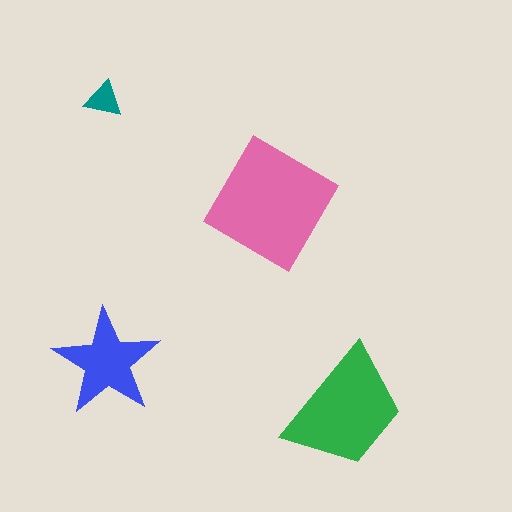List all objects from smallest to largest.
The teal triangle, the blue star, the green trapezoid, the pink diamond.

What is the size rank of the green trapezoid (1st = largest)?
2nd.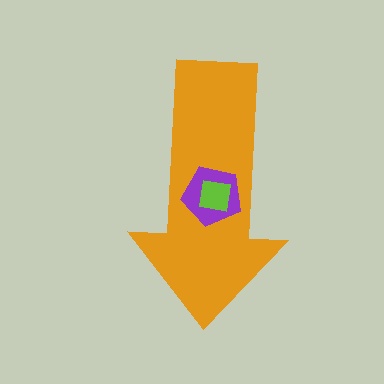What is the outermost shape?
The orange arrow.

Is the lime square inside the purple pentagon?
Yes.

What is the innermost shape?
The lime square.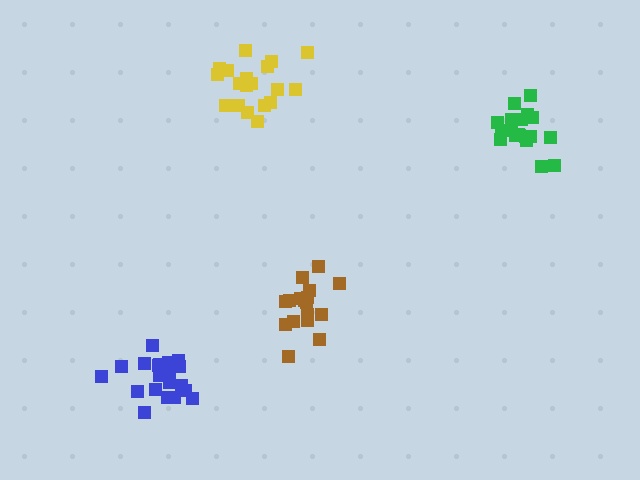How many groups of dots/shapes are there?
There are 4 groups.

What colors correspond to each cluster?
The clusters are colored: green, brown, yellow, blue.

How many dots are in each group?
Group 1: 20 dots, Group 2: 17 dots, Group 3: 19 dots, Group 4: 21 dots (77 total).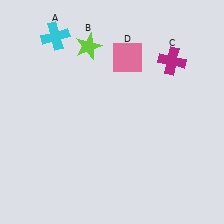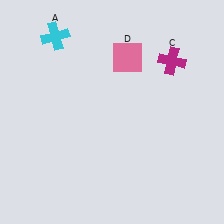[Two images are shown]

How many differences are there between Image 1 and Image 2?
There is 1 difference between the two images.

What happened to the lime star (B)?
The lime star (B) was removed in Image 2. It was in the top-left area of Image 1.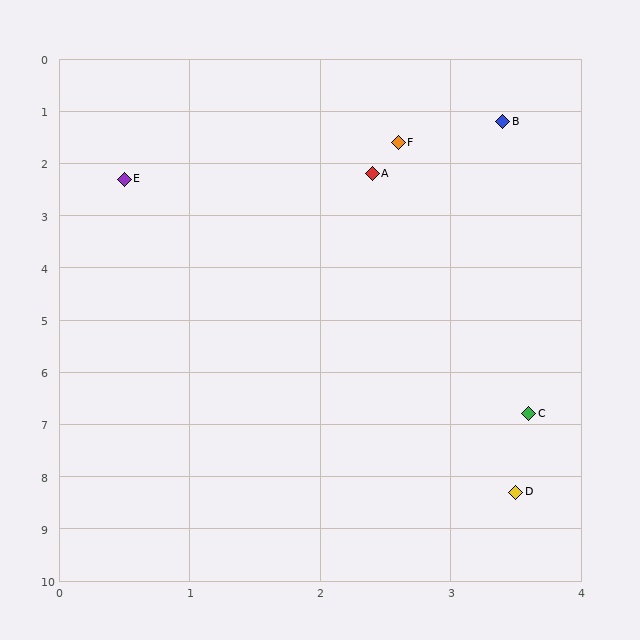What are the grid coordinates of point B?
Point B is at approximately (3.4, 1.2).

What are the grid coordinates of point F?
Point F is at approximately (2.6, 1.6).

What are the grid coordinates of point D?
Point D is at approximately (3.5, 8.3).